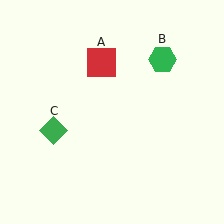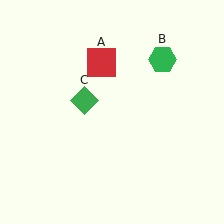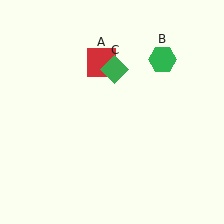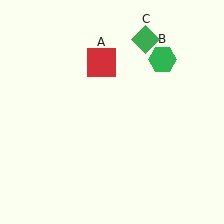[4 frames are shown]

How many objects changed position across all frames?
1 object changed position: green diamond (object C).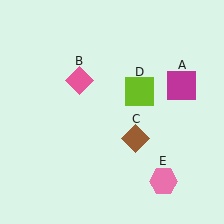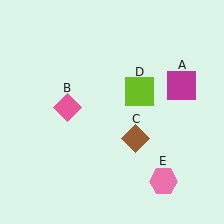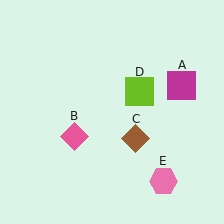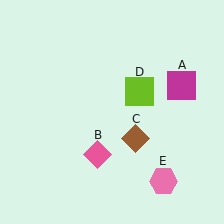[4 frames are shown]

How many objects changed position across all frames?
1 object changed position: pink diamond (object B).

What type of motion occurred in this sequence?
The pink diamond (object B) rotated counterclockwise around the center of the scene.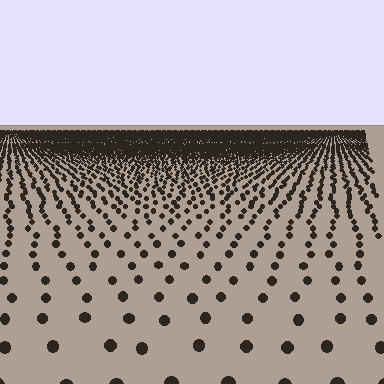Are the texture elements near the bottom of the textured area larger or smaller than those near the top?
Larger. Near the bottom, elements are closer to the viewer and appear at a bigger on-screen size.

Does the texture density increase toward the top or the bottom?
Density increases toward the top.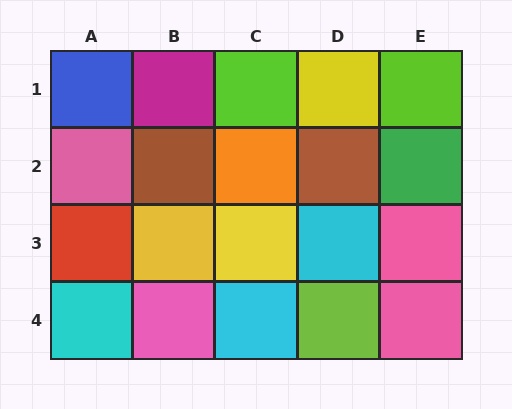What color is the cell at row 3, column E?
Pink.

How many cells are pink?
4 cells are pink.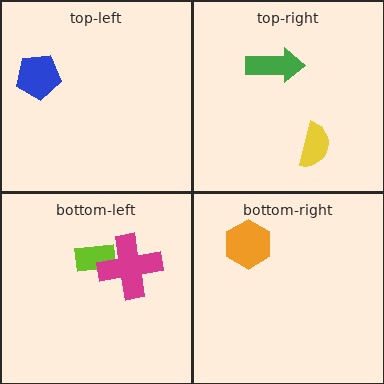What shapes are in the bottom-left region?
The lime rectangle, the magenta cross.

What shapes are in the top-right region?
The green arrow, the yellow semicircle.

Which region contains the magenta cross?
The bottom-left region.